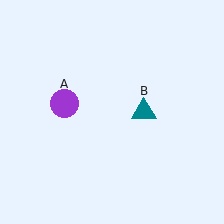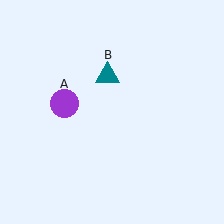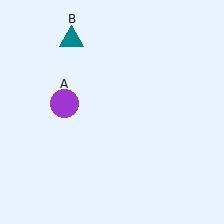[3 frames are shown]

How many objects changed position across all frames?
1 object changed position: teal triangle (object B).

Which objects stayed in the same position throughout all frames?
Purple circle (object A) remained stationary.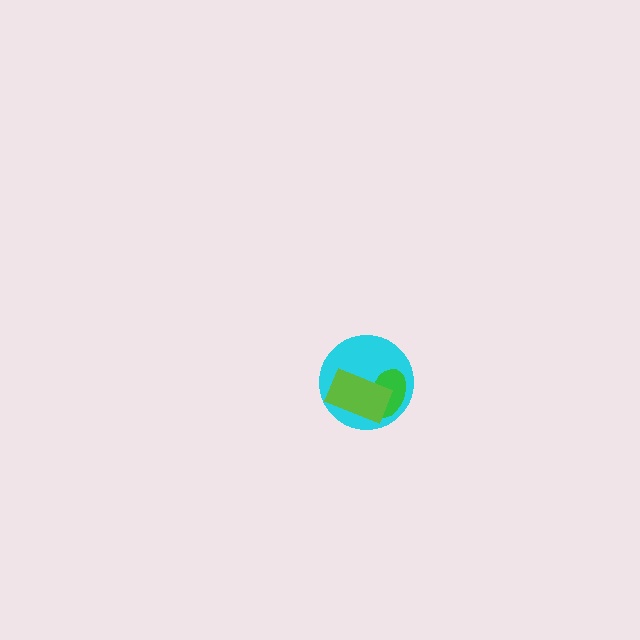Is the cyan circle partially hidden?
Yes, it is partially covered by another shape.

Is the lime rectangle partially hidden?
No, no other shape covers it.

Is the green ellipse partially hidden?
Yes, it is partially covered by another shape.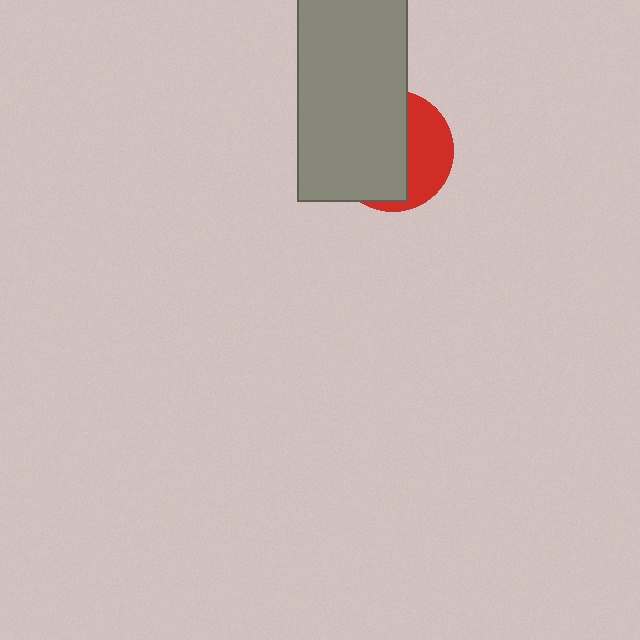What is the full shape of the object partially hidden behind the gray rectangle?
The partially hidden object is a red circle.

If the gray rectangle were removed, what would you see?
You would see the complete red circle.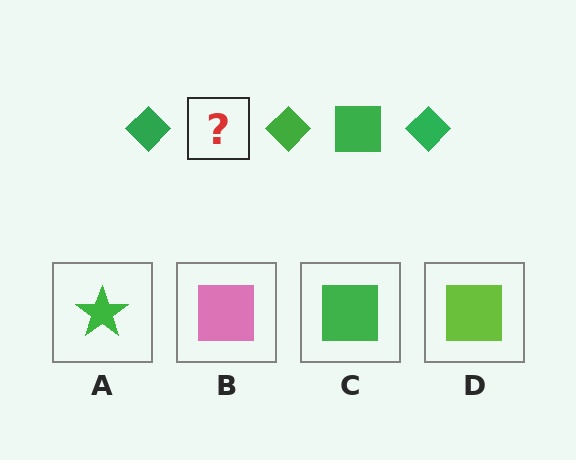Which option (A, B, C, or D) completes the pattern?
C.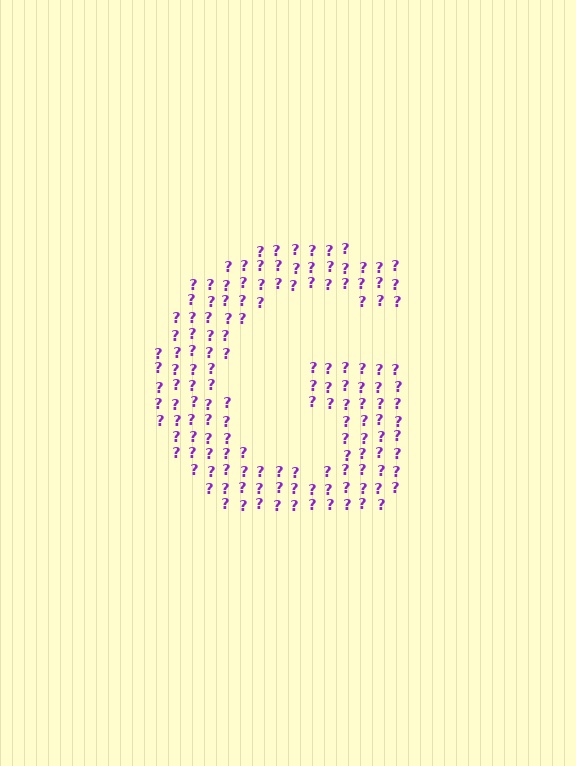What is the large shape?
The large shape is the letter G.